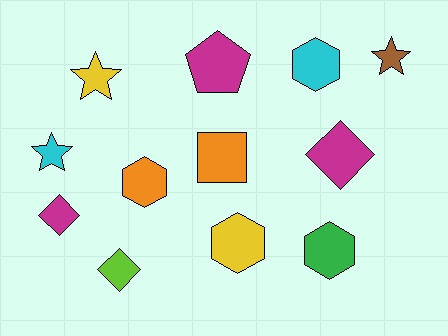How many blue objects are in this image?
There are no blue objects.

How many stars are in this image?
There are 3 stars.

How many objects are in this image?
There are 12 objects.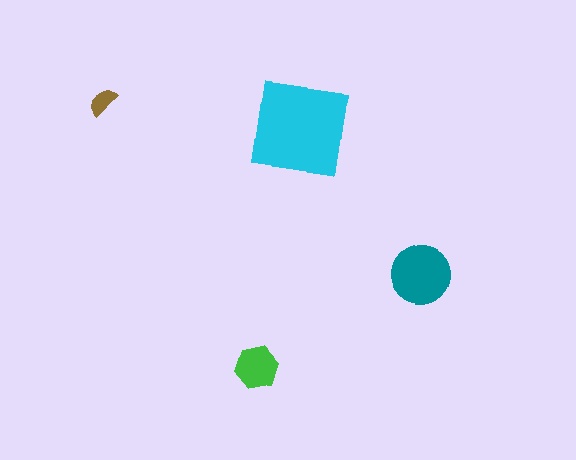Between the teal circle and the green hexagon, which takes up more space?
The teal circle.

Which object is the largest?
The cyan square.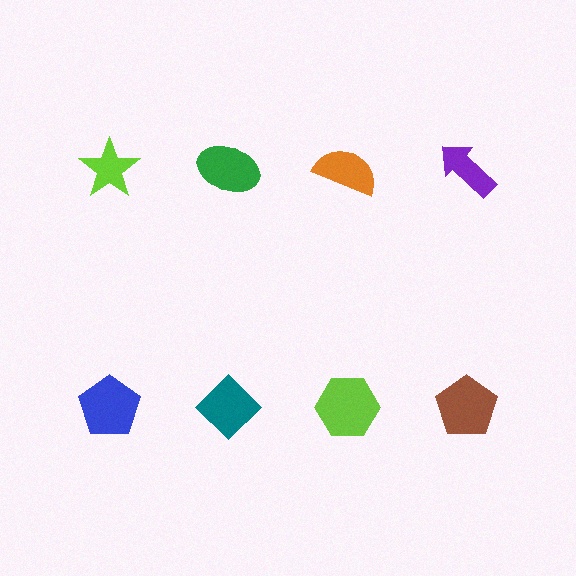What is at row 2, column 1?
A blue pentagon.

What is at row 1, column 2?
A green ellipse.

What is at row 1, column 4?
A purple arrow.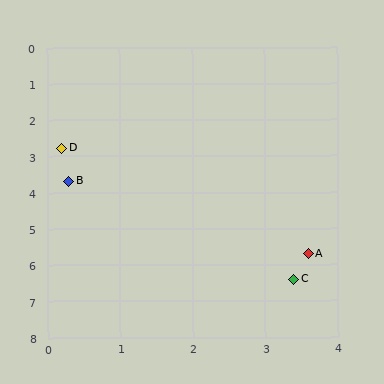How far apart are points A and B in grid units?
Points A and B are about 3.9 grid units apart.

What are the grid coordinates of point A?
Point A is at approximately (3.6, 5.7).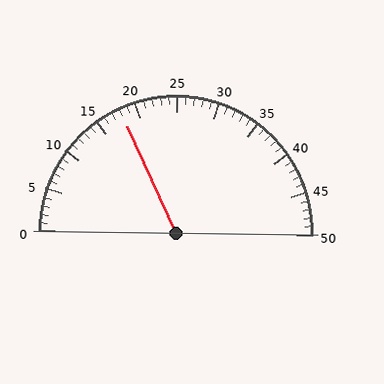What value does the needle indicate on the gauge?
The needle indicates approximately 18.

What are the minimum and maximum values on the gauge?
The gauge ranges from 0 to 50.